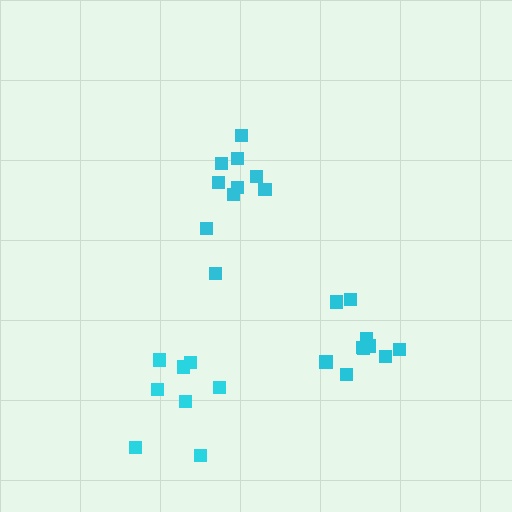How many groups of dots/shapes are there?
There are 3 groups.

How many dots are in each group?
Group 1: 8 dots, Group 2: 10 dots, Group 3: 10 dots (28 total).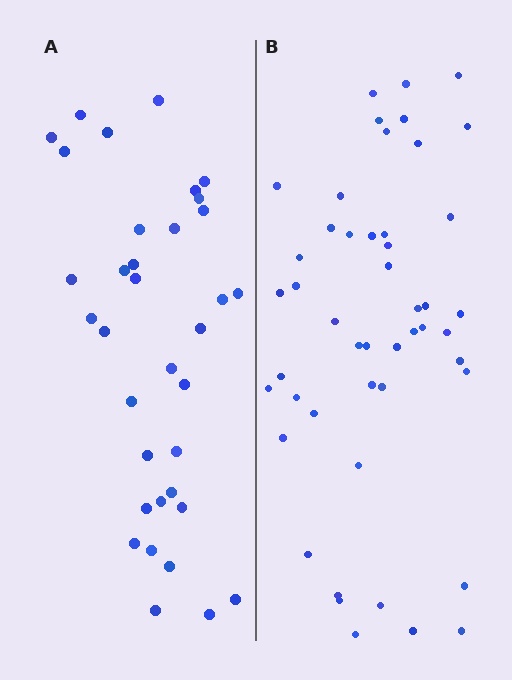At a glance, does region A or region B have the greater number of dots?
Region B (the right region) has more dots.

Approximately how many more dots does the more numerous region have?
Region B has approximately 15 more dots than region A.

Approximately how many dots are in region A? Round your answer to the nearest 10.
About 40 dots. (The exact count is 35, which rounds to 40.)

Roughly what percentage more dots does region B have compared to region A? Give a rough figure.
About 35% more.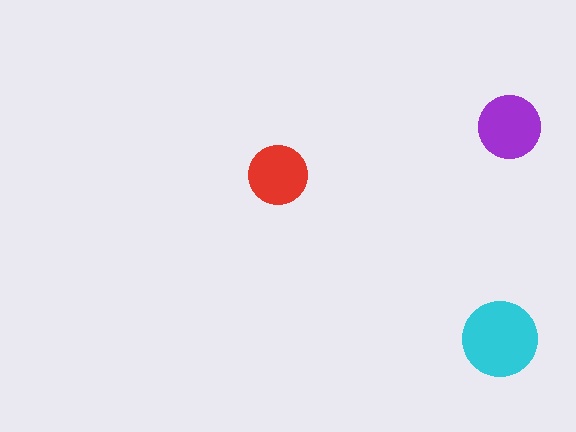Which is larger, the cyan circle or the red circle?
The cyan one.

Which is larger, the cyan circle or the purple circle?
The cyan one.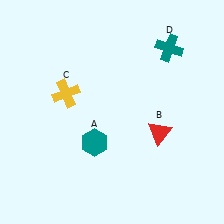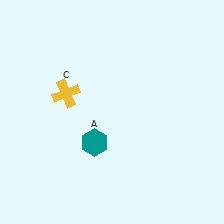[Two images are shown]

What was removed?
The red triangle (B), the teal cross (D) were removed in Image 2.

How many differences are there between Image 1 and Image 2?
There are 2 differences between the two images.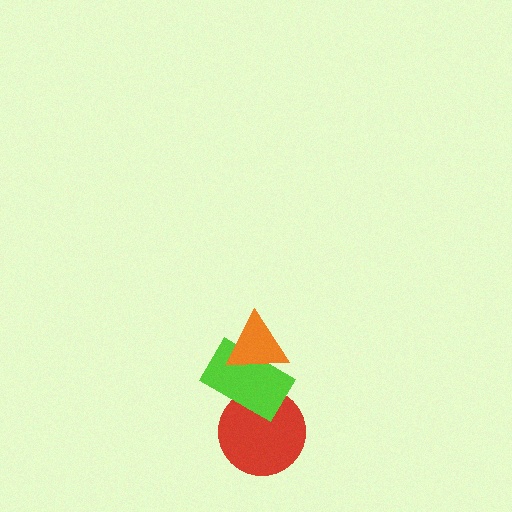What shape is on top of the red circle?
The lime rectangle is on top of the red circle.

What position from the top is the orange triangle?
The orange triangle is 1st from the top.